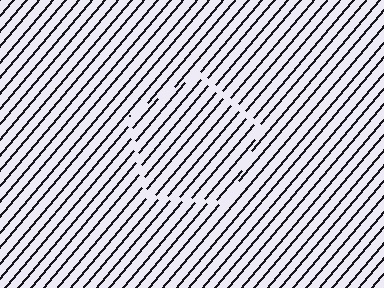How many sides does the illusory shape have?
5 sides — the line-ends trace a pentagon.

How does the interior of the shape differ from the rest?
The interior of the shape contains the same grating, shifted by half a period — the contour is defined by the phase discontinuity where line-ends from the inner and outer gratings abut.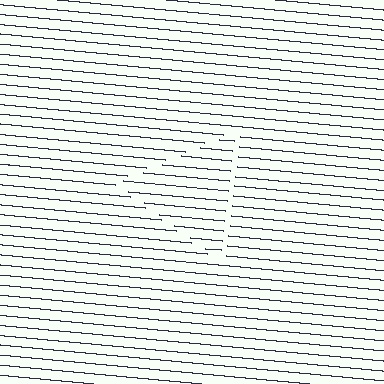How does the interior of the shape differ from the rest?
The interior of the shape contains the same grating, shifted by half a period — the contour is defined by the phase discontinuity where line-ends from the inner and outer gratings abut.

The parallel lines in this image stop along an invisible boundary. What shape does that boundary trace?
An illusory triangle. The interior of the shape contains the same grating, shifted by half a period — the contour is defined by the phase discontinuity where line-ends from the inner and outer gratings abut.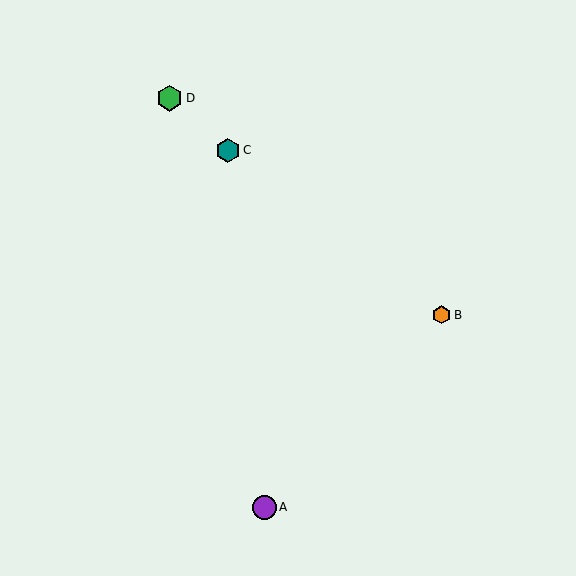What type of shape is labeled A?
Shape A is a purple circle.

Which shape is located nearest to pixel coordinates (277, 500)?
The purple circle (labeled A) at (264, 507) is nearest to that location.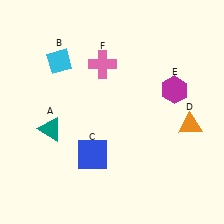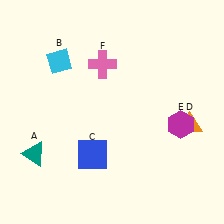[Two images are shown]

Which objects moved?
The objects that moved are: the teal triangle (A), the magenta hexagon (E).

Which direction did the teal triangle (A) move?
The teal triangle (A) moved down.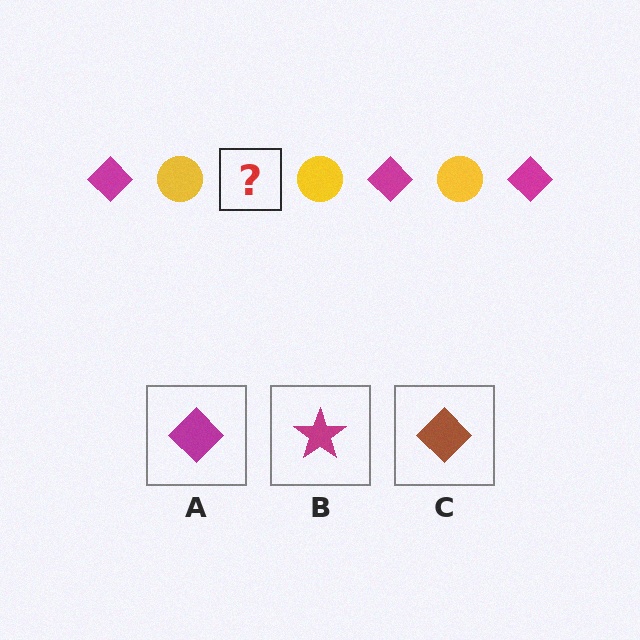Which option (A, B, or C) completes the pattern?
A.